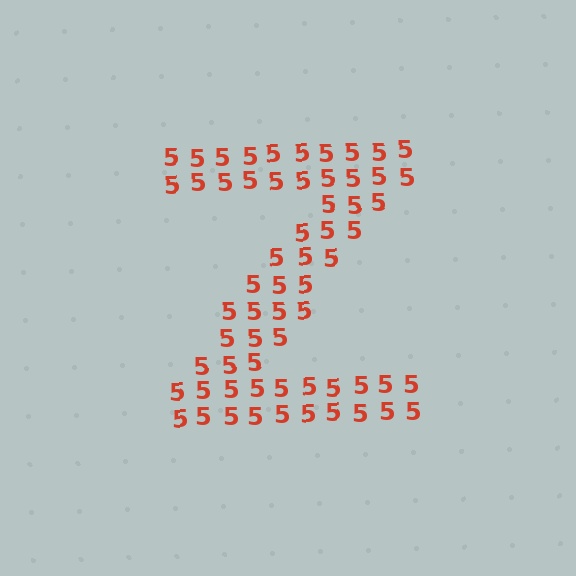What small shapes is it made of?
It is made of small digit 5's.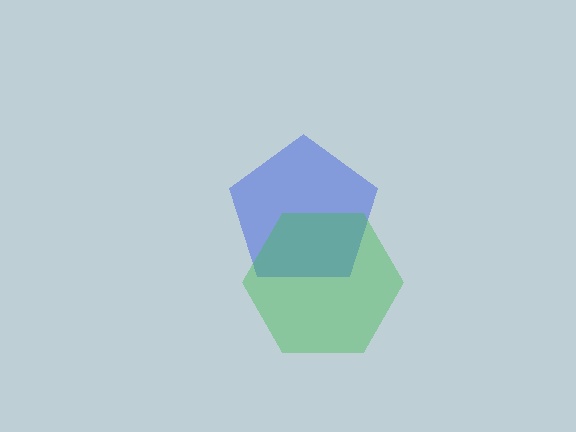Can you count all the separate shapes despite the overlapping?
Yes, there are 2 separate shapes.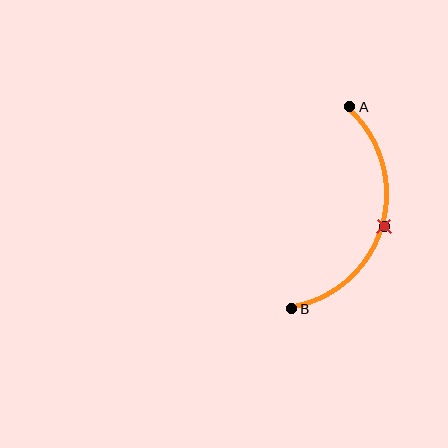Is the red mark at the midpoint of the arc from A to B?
Yes. The red mark lies on the arc at equal arc-length from both A and B — it is the arc midpoint.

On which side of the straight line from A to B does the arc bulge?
The arc bulges to the right of the straight line connecting A and B.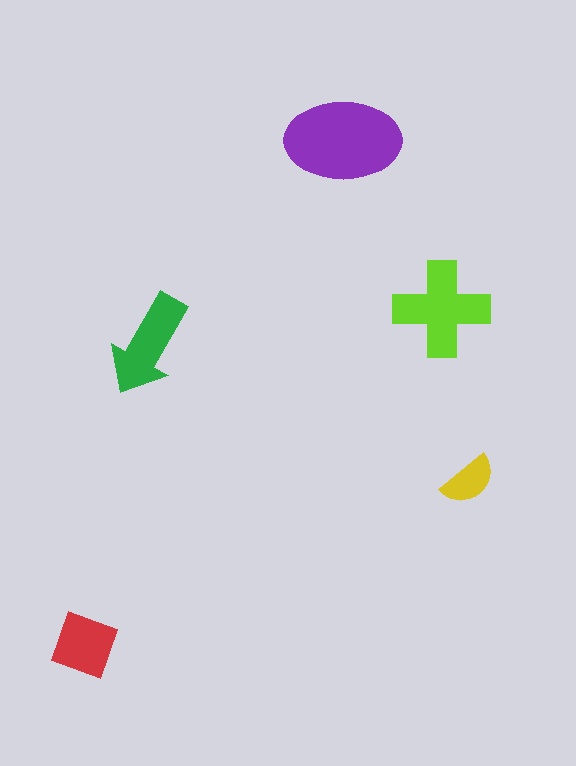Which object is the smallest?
The yellow semicircle.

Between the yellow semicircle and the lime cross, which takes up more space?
The lime cross.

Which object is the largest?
The purple ellipse.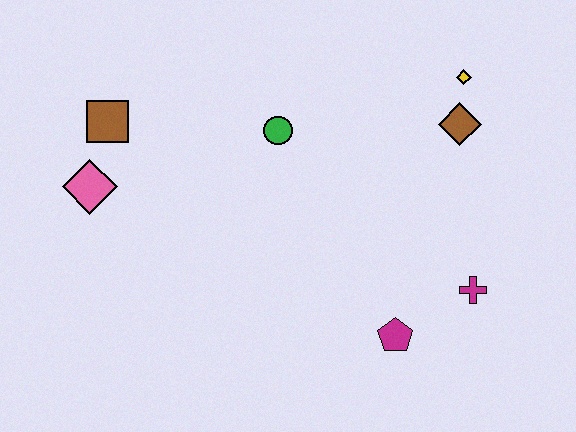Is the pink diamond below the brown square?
Yes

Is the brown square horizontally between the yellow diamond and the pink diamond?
Yes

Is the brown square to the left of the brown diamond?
Yes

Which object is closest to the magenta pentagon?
The magenta cross is closest to the magenta pentagon.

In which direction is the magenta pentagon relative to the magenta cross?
The magenta pentagon is to the left of the magenta cross.